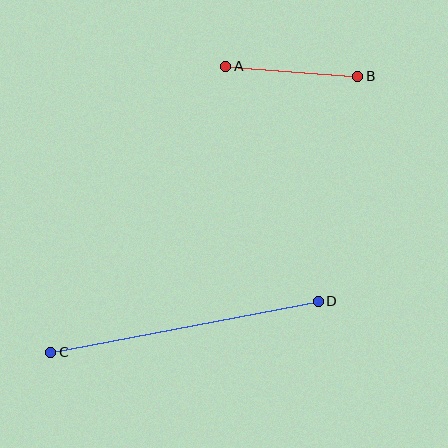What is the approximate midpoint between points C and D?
The midpoint is at approximately (185, 327) pixels.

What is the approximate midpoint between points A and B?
The midpoint is at approximately (292, 71) pixels.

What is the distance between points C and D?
The distance is approximately 273 pixels.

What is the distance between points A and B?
The distance is approximately 133 pixels.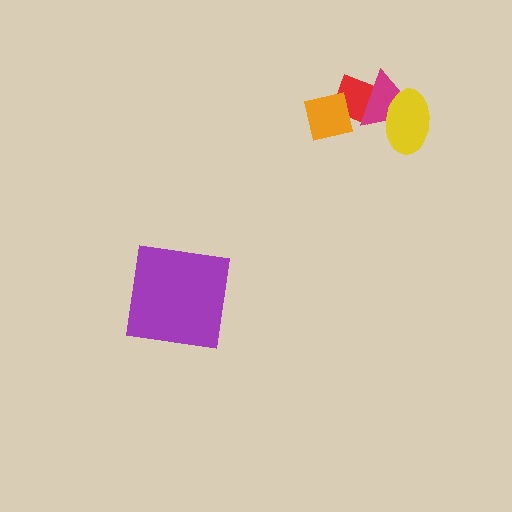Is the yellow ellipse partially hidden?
No, no other shape covers it.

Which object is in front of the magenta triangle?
The yellow ellipse is in front of the magenta triangle.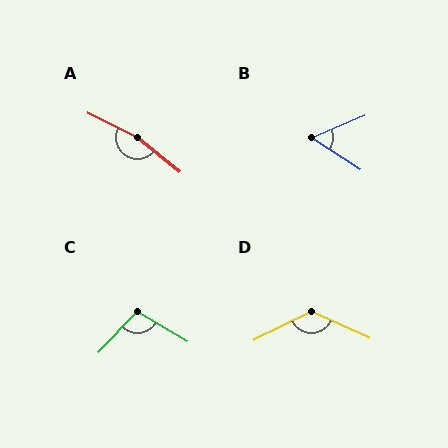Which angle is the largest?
A, at approximately 168 degrees.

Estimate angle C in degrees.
Approximately 103 degrees.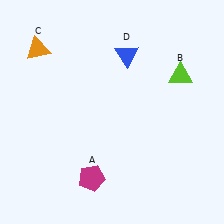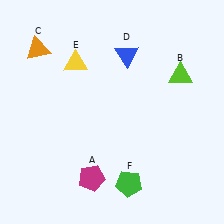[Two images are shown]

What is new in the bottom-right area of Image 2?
A green pentagon (F) was added in the bottom-right area of Image 2.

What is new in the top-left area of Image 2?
A yellow triangle (E) was added in the top-left area of Image 2.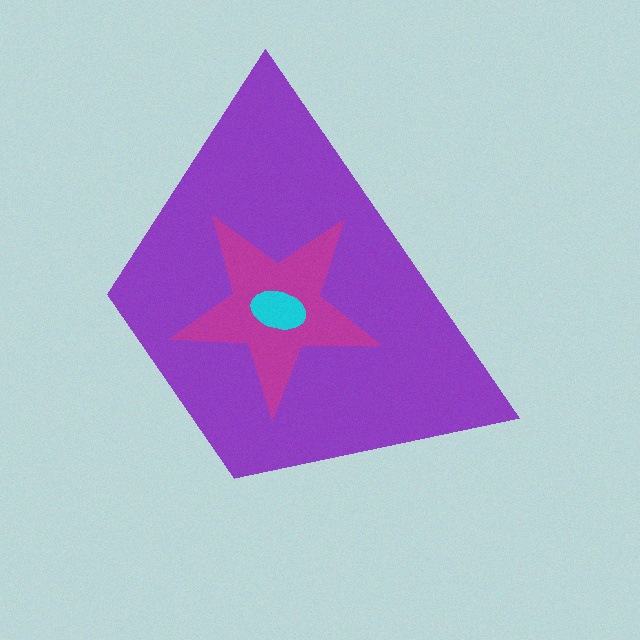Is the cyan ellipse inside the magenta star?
Yes.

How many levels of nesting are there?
3.